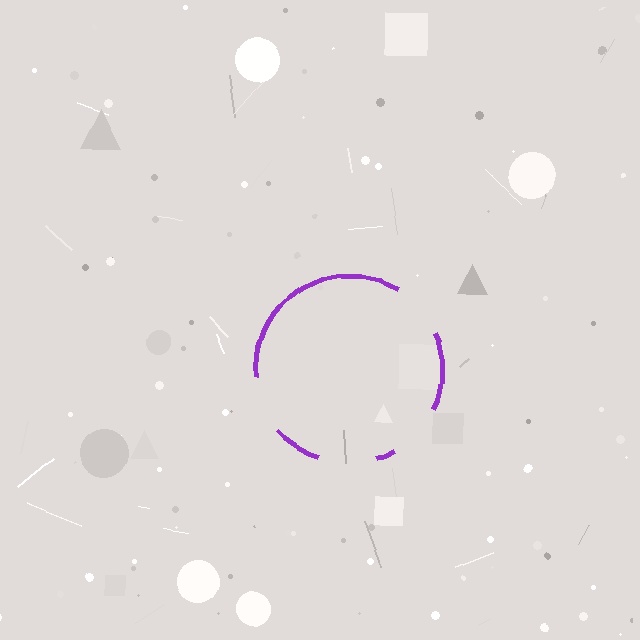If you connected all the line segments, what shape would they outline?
They would outline a circle.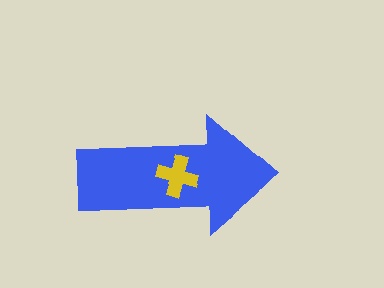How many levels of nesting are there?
2.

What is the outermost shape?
The blue arrow.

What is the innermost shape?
The yellow cross.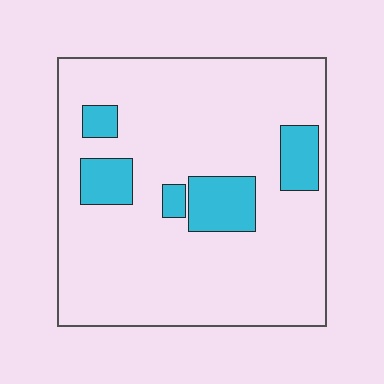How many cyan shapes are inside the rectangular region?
5.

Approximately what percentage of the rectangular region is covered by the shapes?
Approximately 15%.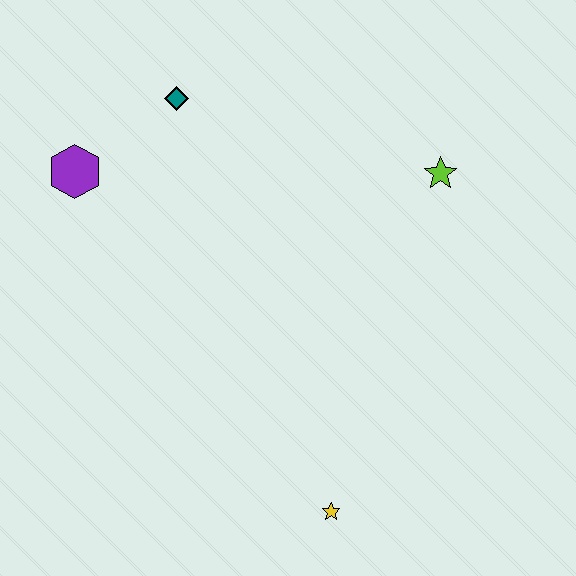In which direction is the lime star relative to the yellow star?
The lime star is above the yellow star.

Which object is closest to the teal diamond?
The purple hexagon is closest to the teal diamond.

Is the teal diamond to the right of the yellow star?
No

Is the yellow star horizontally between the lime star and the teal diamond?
Yes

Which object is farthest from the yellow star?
The teal diamond is farthest from the yellow star.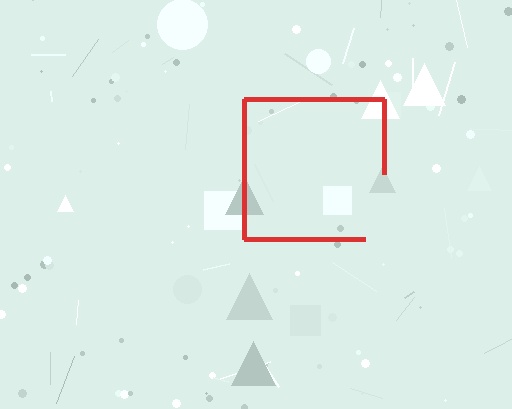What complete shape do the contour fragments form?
The contour fragments form a square.